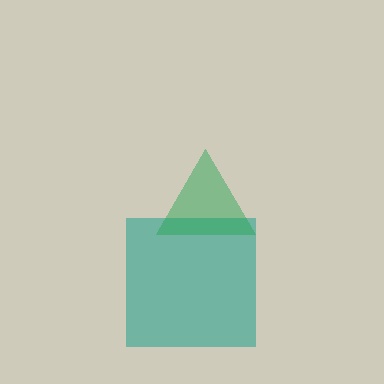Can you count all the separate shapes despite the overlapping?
Yes, there are 2 separate shapes.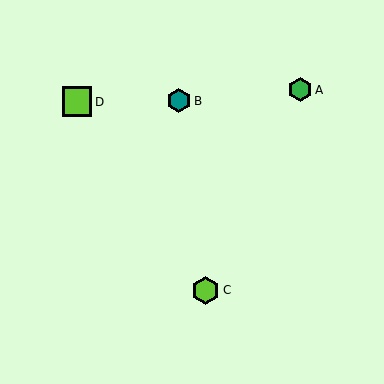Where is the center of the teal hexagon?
The center of the teal hexagon is at (179, 101).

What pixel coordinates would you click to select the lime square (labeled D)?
Click at (77, 102) to select the lime square D.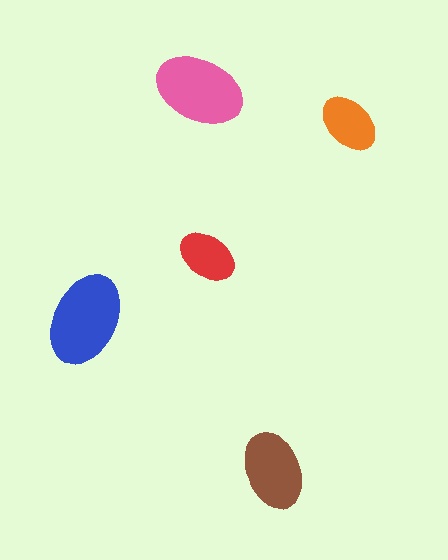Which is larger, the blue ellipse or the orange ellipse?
The blue one.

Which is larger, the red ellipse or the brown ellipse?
The brown one.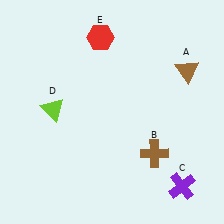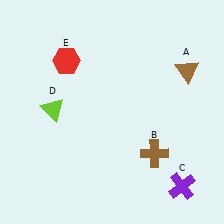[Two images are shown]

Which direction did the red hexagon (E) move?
The red hexagon (E) moved left.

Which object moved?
The red hexagon (E) moved left.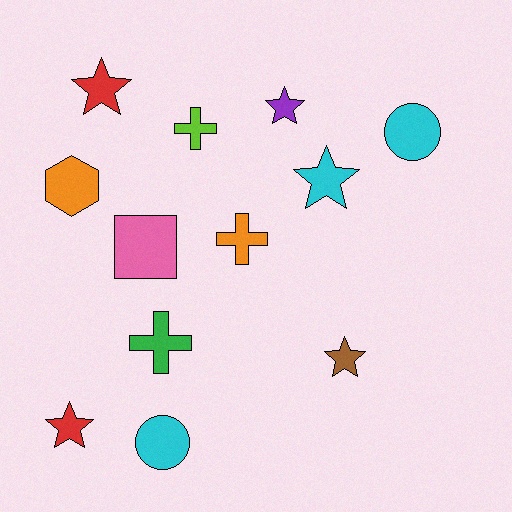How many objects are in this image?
There are 12 objects.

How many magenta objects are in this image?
There are no magenta objects.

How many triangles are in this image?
There are no triangles.